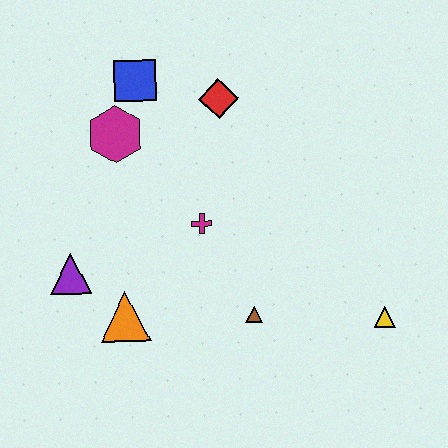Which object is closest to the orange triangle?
The purple triangle is closest to the orange triangle.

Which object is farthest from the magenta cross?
The yellow triangle is farthest from the magenta cross.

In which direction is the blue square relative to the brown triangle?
The blue square is above the brown triangle.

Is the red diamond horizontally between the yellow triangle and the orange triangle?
Yes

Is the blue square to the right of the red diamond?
No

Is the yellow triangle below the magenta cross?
Yes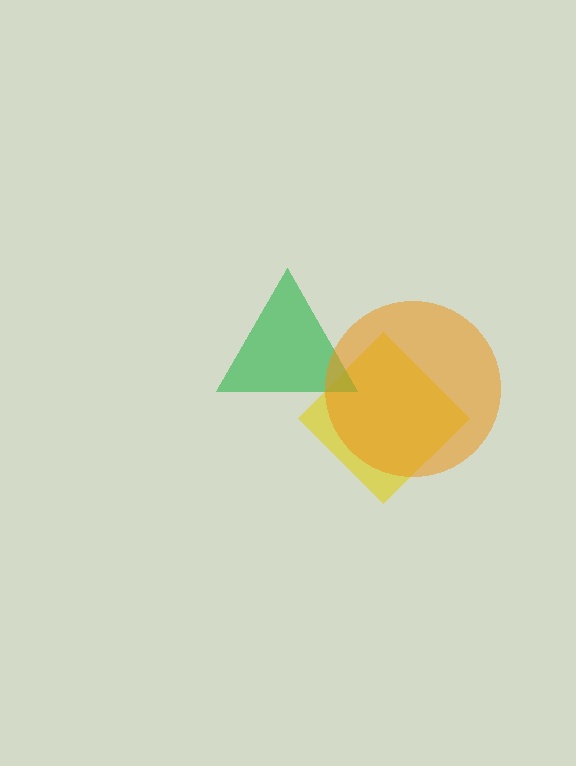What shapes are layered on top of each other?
The layered shapes are: a yellow diamond, a green triangle, an orange circle.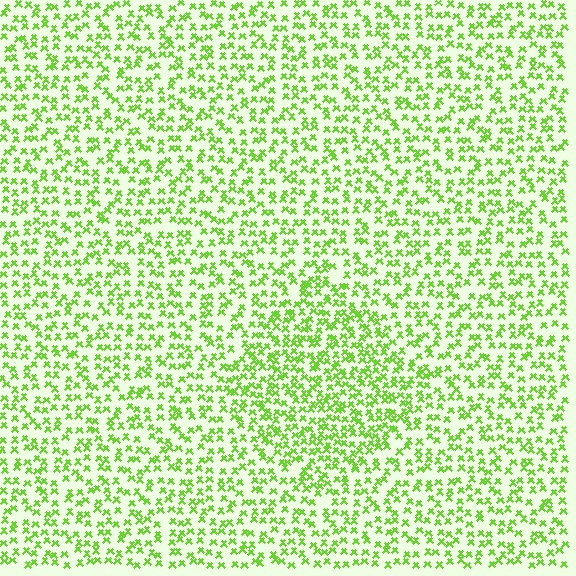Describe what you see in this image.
The image contains small lime elements arranged at two different densities. A diamond-shaped region is visible where the elements are more densely packed than the surrounding area.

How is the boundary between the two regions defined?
The boundary is defined by a change in element density (approximately 1.5x ratio). All elements are the same color, size, and shape.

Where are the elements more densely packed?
The elements are more densely packed inside the diamond boundary.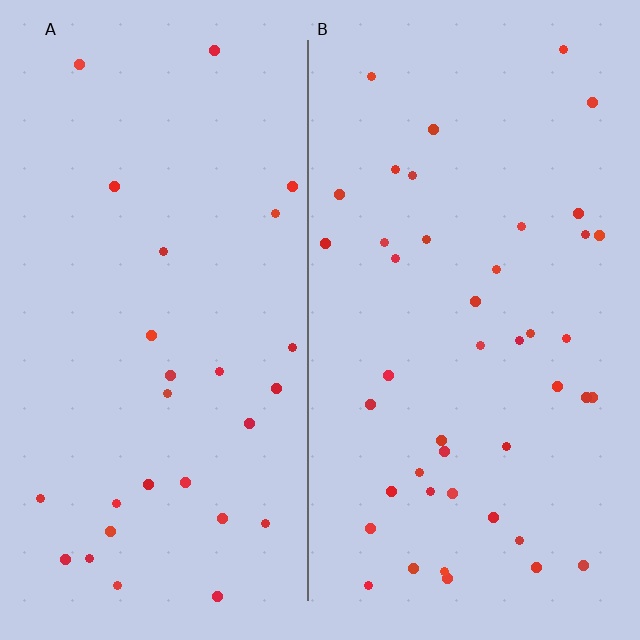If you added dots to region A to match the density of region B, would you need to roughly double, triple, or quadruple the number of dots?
Approximately double.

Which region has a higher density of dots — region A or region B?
B (the right).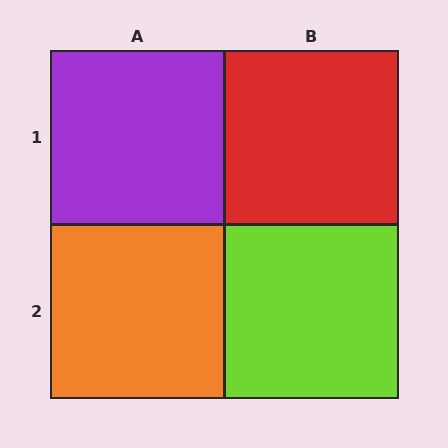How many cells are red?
1 cell is red.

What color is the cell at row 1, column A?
Purple.